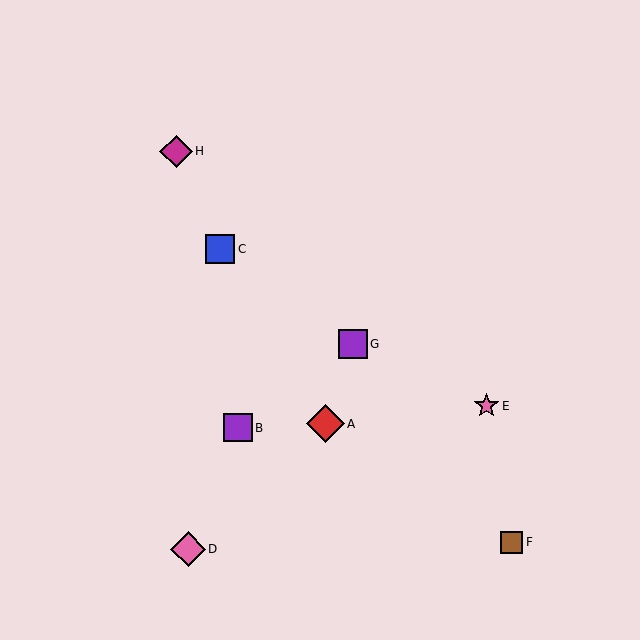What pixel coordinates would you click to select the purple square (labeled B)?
Click at (238, 428) to select the purple square B.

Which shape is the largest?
The red diamond (labeled A) is the largest.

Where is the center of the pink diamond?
The center of the pink diamond is at (188, 549).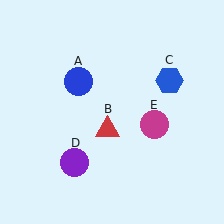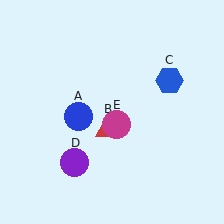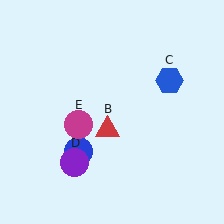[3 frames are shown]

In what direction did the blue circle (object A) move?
The blue circle (object A) moved down.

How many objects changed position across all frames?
2 objects changed position: blue circle (object A), magenta circle (object E).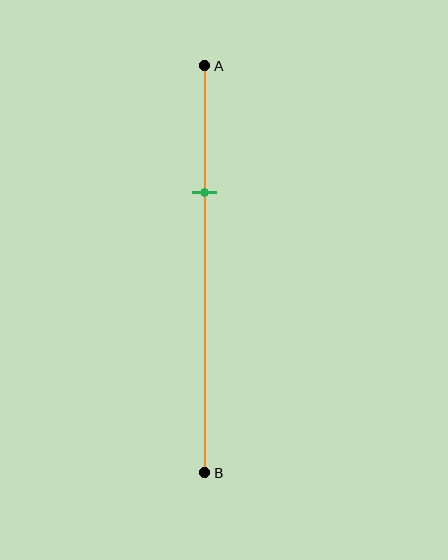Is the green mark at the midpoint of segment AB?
No, the mark is at about 30% from A, not at the 50% midpoint.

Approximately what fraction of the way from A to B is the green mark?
The green mark is approximately 30% of the way from A to B.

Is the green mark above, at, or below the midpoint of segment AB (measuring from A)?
The green mark is above the midpoint of segment AB.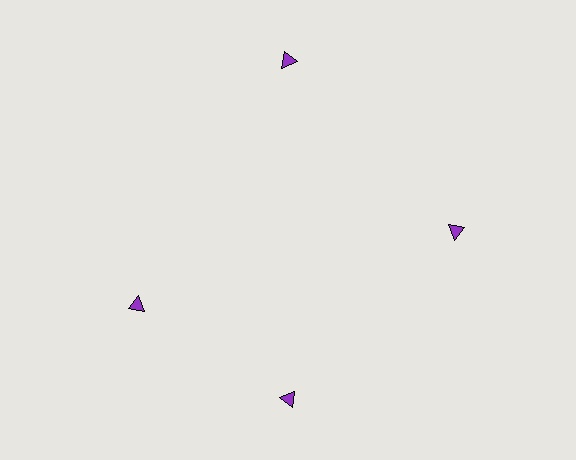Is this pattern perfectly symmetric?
No. The 4 purple triangles are arranged in a ring, but one element near the 9 o'clock position is rotated out of alignment along the ring, breaking the 4-fold rotational symmetry.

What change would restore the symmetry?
The symmetry would be restored by rotating it back into even spacing with its neighbors so that all 4 triangles sit at equal angles and equal distance from the center.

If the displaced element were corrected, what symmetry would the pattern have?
It would have 4-fold rotational symmetry — the pattern would map onto itself every 90 degrees.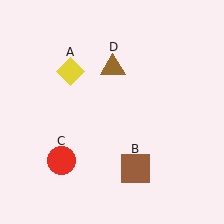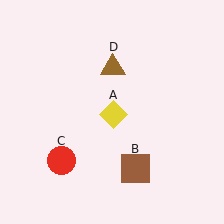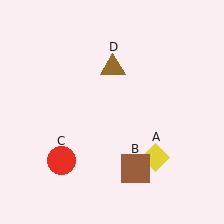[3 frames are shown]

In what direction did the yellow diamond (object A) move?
The yellow diamond (object A) moved down and to the right.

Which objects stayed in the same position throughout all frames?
Brown square (object B) and red circle (object C) and brown triangle (object D) remained stationary.